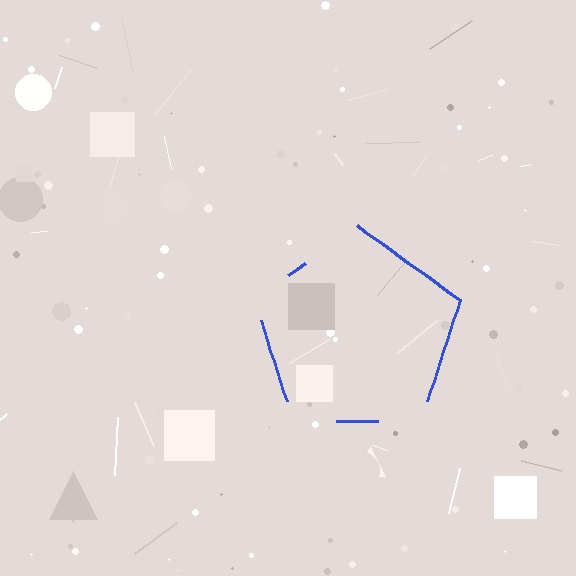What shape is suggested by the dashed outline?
The dashed outline suggests a pentagon.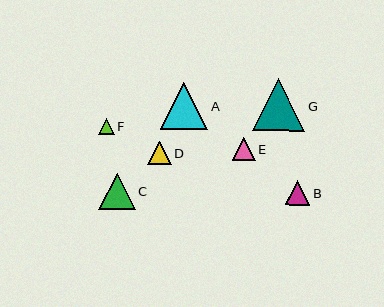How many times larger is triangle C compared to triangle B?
Triangle C is approximately 1.5 times the size of triangle B.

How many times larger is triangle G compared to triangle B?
Triangle G is approximately 2.1 times the size of triangle B.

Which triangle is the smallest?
Triangle F is the smallest with a size of approximately 16 pixels.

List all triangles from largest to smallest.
From largest to smallest: G, A, C, B, D, E, F.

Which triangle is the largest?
Triangle G is the largest with a size of approximately 52 pixels.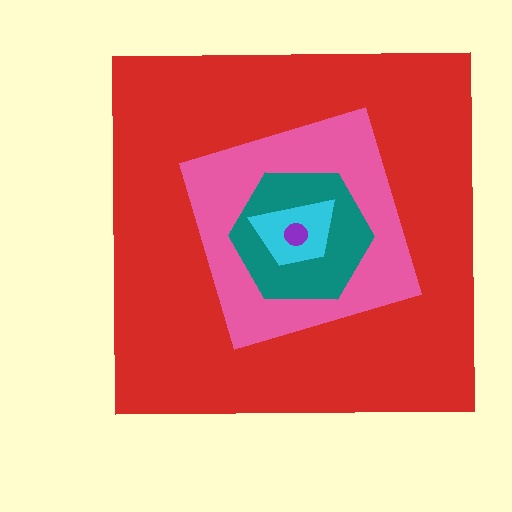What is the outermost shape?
The red square.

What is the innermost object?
The purple circle.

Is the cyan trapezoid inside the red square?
Yes.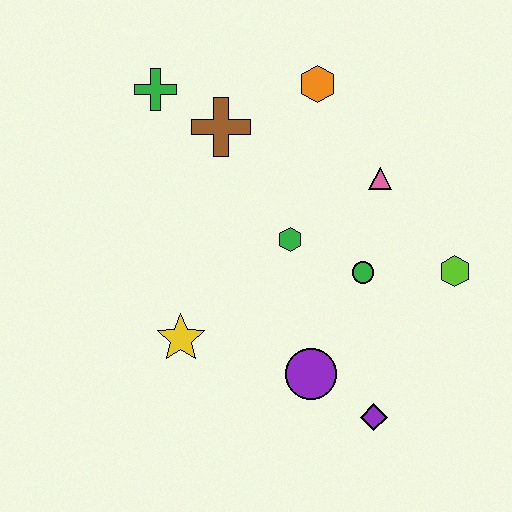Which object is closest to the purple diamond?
The purple circle is closest to the purple diamond.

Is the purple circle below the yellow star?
Yes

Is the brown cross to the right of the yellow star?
Yes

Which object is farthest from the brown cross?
The purple diamond is farthest from the brown cross.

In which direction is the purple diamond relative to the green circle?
The purple diamond is below the green circle.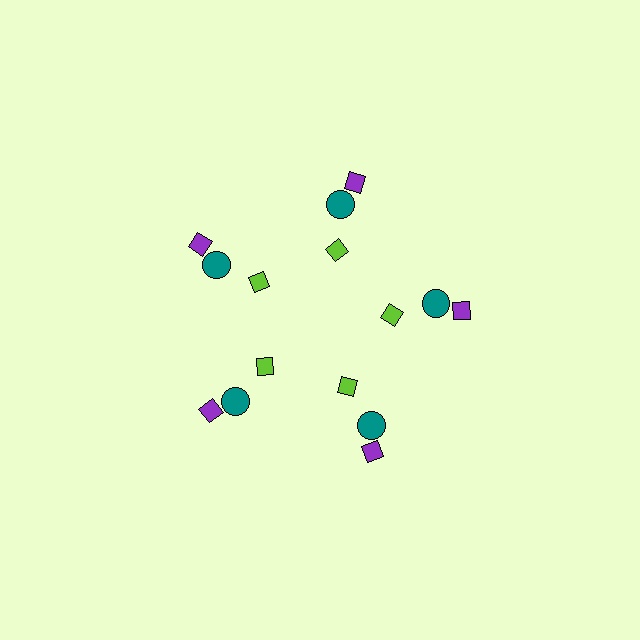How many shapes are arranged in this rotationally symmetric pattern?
There are 15 shapes, arranged in 5 groups of 3.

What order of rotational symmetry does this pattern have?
This pattern has 5-fold rotational symmetry.